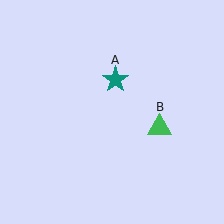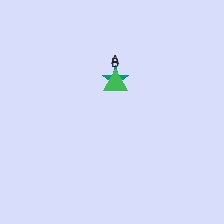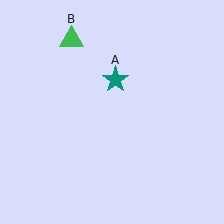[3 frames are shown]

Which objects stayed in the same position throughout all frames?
Teal star (object A) remained stationary.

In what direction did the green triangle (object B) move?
The green triangle (object B) moved up and to the left.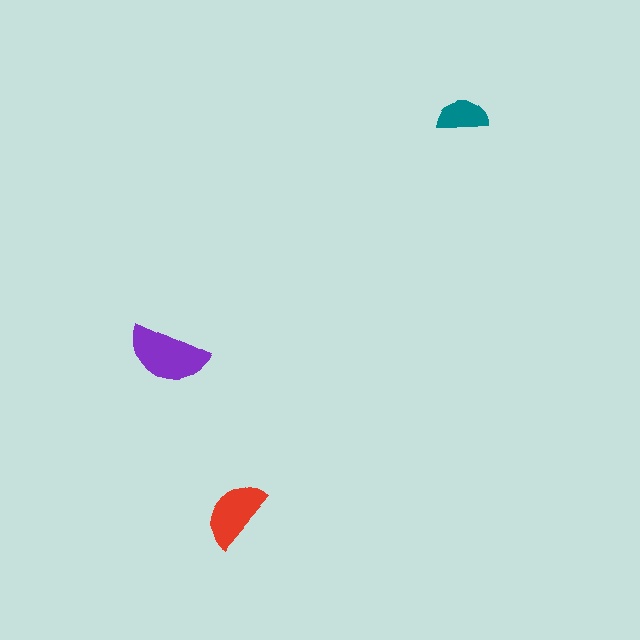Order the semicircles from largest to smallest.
the purple one, the red one, the teal one.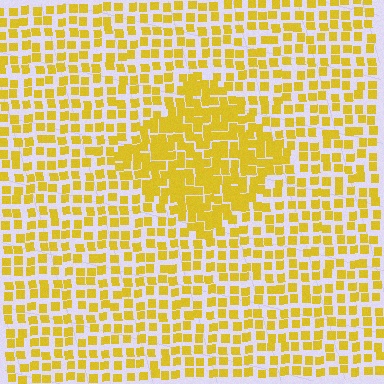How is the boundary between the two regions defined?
The boundary is defined by a change in element density (approximately 1.8x ratio). All elements are the same color, size, and shape.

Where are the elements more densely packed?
The elements are more densely packed inside the diamond boundary.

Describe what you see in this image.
The image contains small yellow elements arranged at two different densities. A diamond-shaped region is visible where the elements are more densely packed than the surrounding area.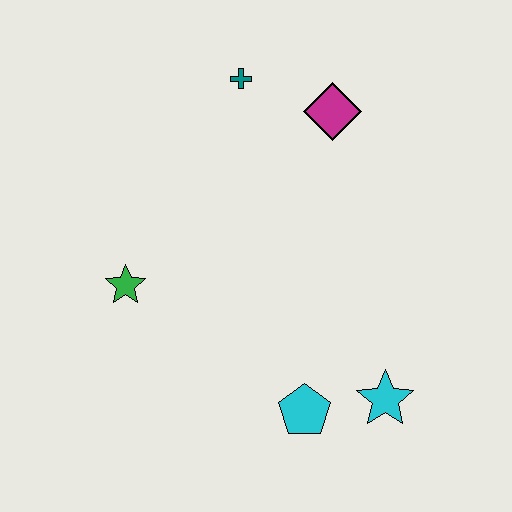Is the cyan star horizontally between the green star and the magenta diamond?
No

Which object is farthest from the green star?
The cyan star is farthest from the green star.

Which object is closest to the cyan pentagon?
The cyan star is closest to the cyan pentagon.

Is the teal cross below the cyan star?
No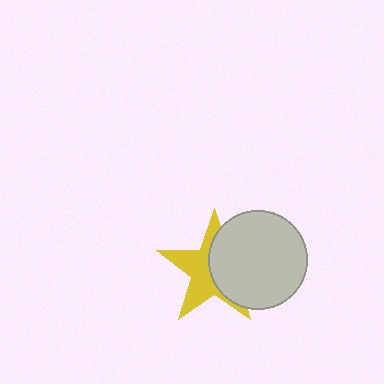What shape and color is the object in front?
The object in front is a light gray circle.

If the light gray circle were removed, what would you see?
You would see the complete yellow star.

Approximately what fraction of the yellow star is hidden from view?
Roughly 48% of the yellow star is hidden behind the light gray circle.